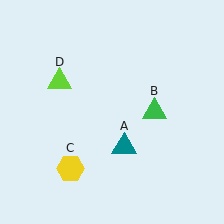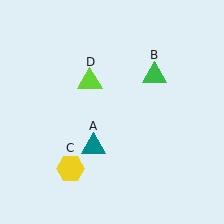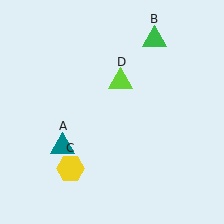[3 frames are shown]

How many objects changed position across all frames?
3 objects changed position: teal triangle (object A), green triangle (object B), lime triangle (object D).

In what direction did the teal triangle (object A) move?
The teal triangle (object A) moved left.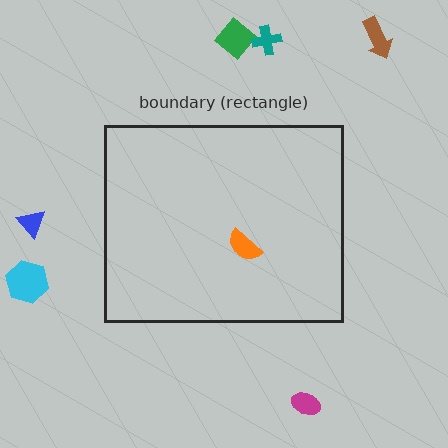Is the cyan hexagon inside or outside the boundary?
Outside.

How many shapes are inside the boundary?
1 inside, 6 outside.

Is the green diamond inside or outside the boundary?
Outside.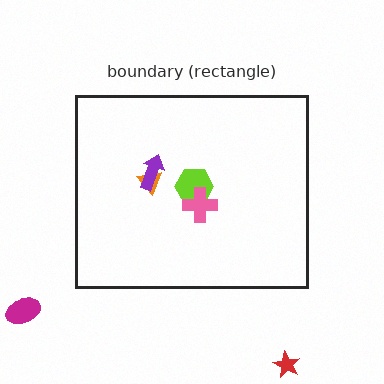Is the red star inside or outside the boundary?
Outside.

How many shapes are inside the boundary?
4 inside, 2 outside.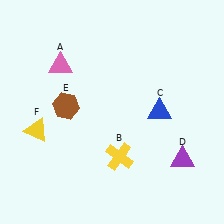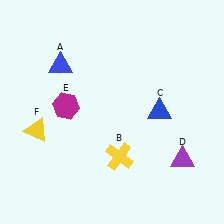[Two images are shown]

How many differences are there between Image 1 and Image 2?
There are 2 differences between the two images.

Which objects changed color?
A changed from pink to blue. E changed from brown to magenta.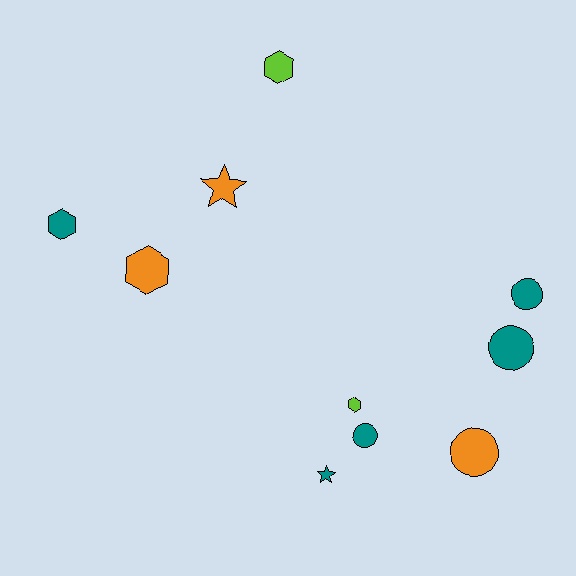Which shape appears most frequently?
Hexagon, with 4 objects.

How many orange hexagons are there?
There is 1 orange hexagon.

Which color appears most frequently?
Teal, with 5 objects.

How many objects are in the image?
There are 10 objects.